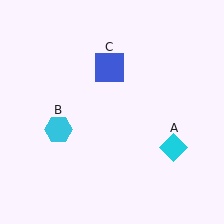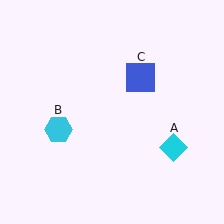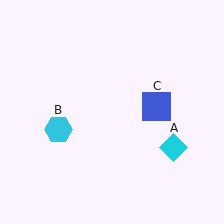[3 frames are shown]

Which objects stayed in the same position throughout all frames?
Cyan diamond (object A) and cyan hexagon (object B) remained stationary.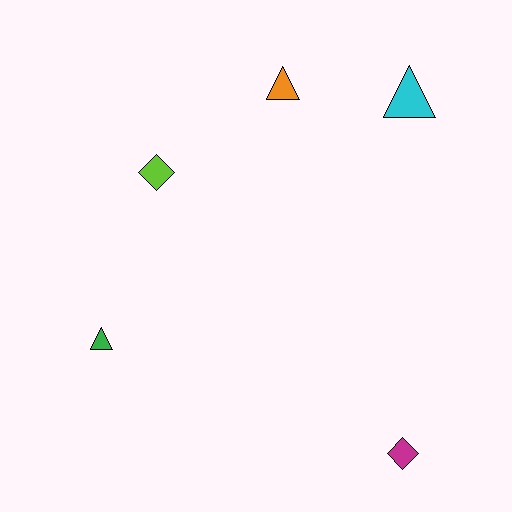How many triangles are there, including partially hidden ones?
There are 3 triangles.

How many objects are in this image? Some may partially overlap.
There are 5 objects.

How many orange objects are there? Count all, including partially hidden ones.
There is 1 orange object.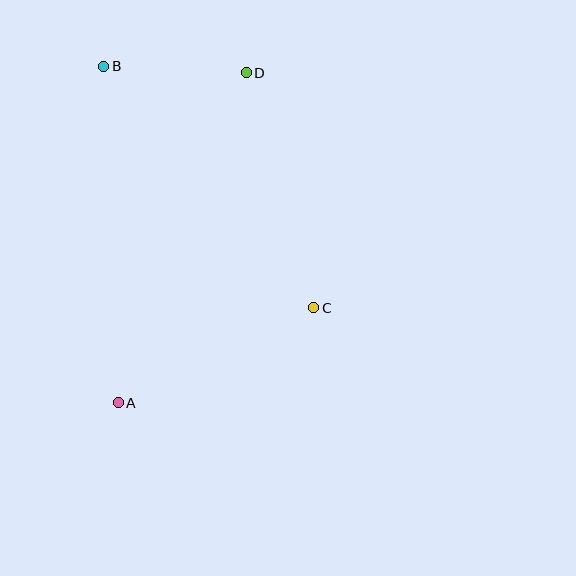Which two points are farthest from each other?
Points A and D are farthest from each other.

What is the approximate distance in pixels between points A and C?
The distance between A and C is approximately 217 pixels.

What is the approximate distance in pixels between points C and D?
The distance between C and D is approximately 245 pixels.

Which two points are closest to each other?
Points B and D are closest to each other.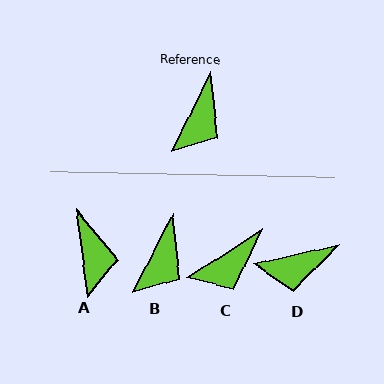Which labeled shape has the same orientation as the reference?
B.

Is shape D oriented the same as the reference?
No, it is off by about 50 degrees.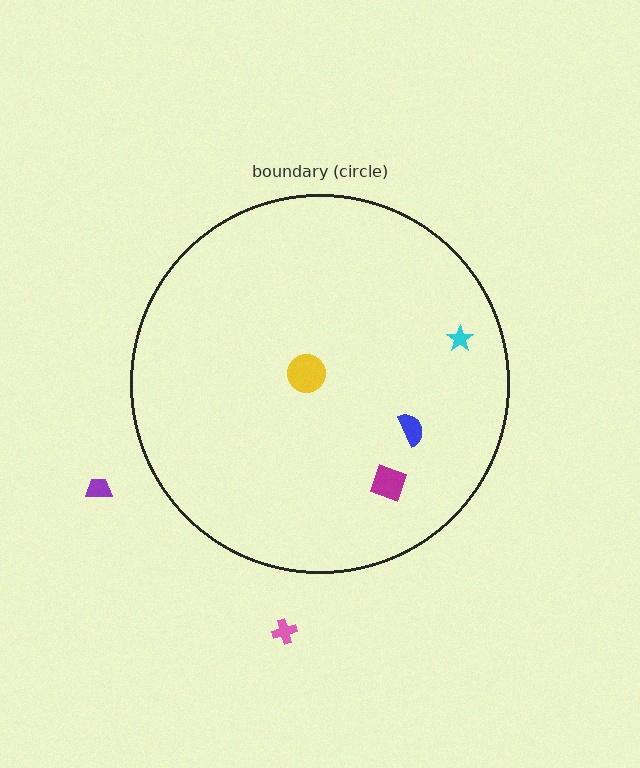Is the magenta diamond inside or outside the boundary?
Inside.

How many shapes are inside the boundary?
4 inside, 2 outside.